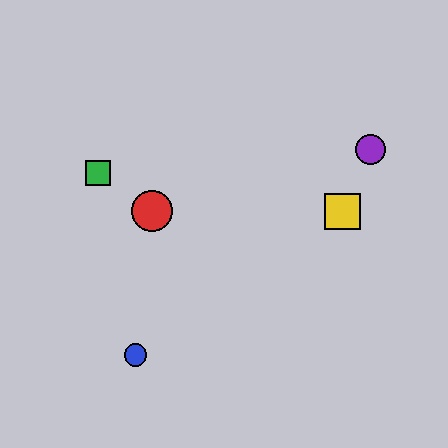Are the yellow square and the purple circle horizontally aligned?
No, the yellow square is at y≈211 and the purple circle is at y≈150.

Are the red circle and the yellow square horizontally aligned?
Yes, both are at y≈211.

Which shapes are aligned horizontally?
The red circle, the yellow square are aligned horizontally.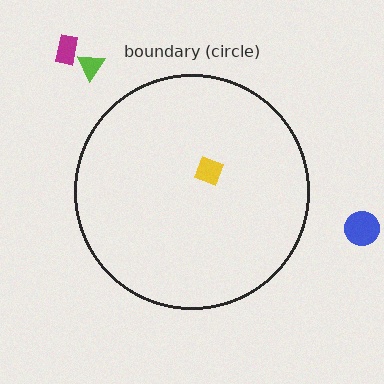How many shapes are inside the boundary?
1 inside, 3 outside.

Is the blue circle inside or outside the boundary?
Outside.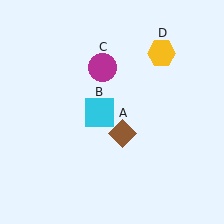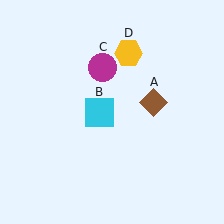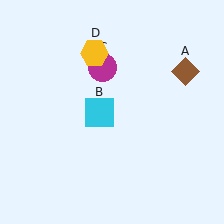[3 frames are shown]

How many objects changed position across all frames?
2 objects changed position: brown diamond (object A), yellow hexagon (object D).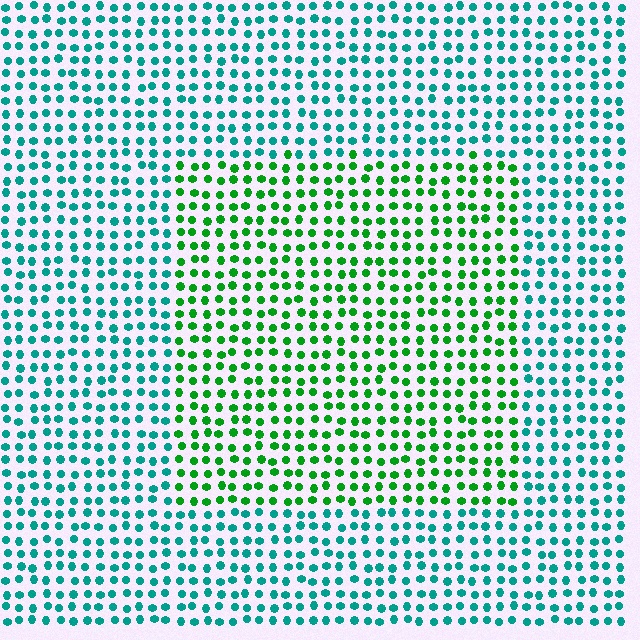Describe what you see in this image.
The image is filled with small teal elements in a uniform arrangement. A rectangle-shaped region is visible where the elements are tinted to a slightly different hue, forming a subtle color boundary.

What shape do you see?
I see a rectangle.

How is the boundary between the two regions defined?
The boundary is defined purely by a slight shift in hue (about 46 degrees). Spacing, size, and orientation are identical on both sides.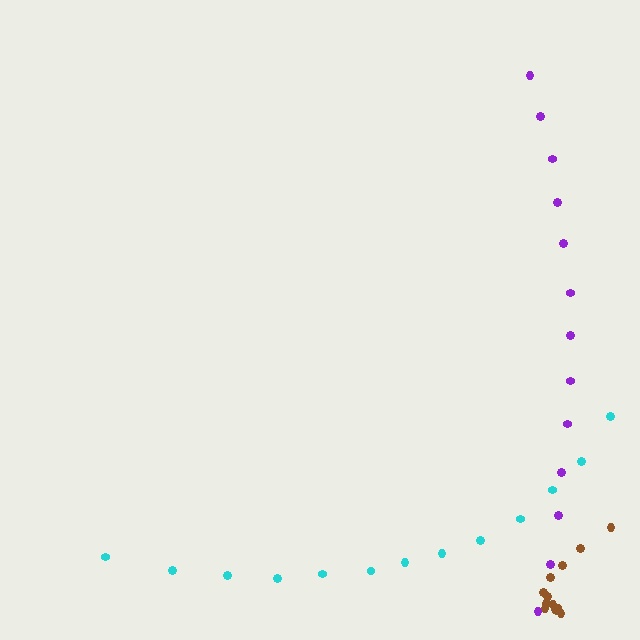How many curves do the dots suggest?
There are 3 distinct paths.